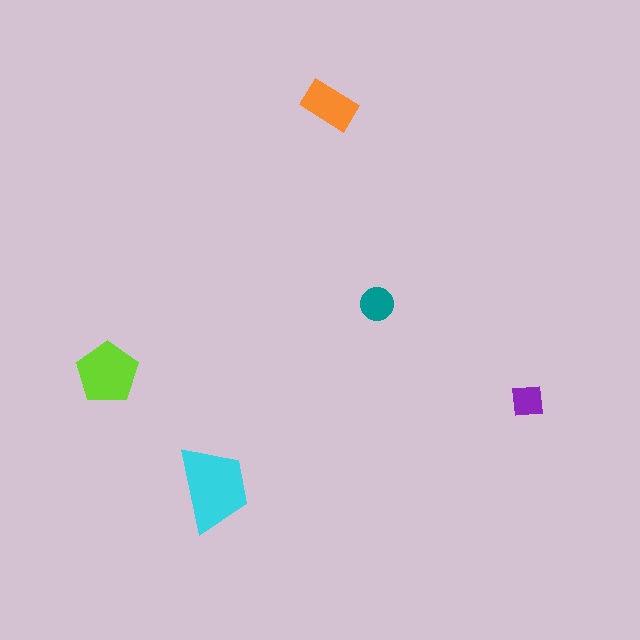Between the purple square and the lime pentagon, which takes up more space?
The lime pentagon.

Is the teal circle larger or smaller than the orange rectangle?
Smaller.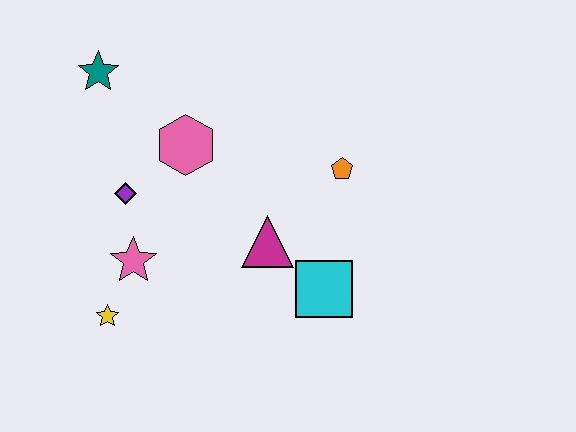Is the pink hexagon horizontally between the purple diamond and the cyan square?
Yes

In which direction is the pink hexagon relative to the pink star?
The pink hexagon is above the pink star.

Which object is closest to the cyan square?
The magenta triangle is closest to the cyan square.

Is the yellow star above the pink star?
No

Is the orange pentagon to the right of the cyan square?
Yes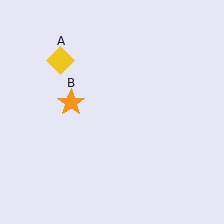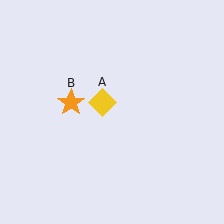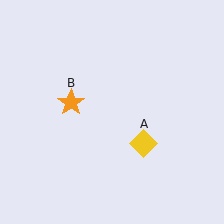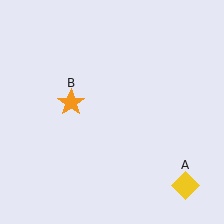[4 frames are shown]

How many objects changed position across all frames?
1 object changed position: yellow diamond (object A).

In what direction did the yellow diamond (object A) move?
The yellow diamond (object A) moved down and to the right.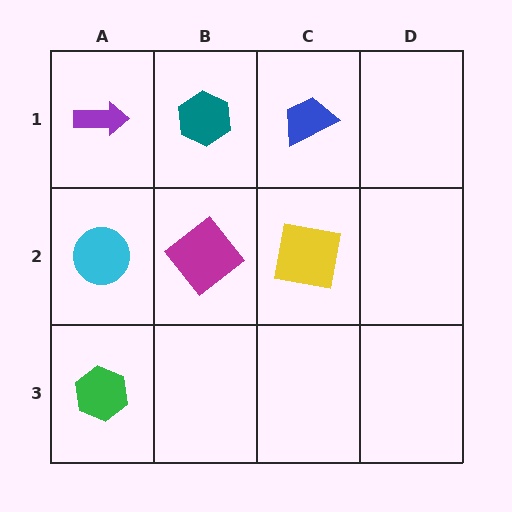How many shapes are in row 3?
1 shape.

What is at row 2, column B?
A magenta diamond.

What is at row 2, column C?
A yellow square.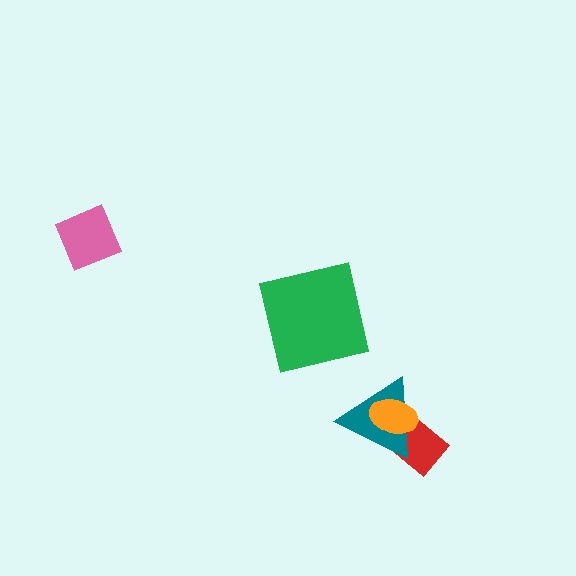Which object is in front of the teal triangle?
The orange ellipse is in front of the teal triangle.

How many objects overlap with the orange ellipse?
2 objects overlap with the orange ellipse.